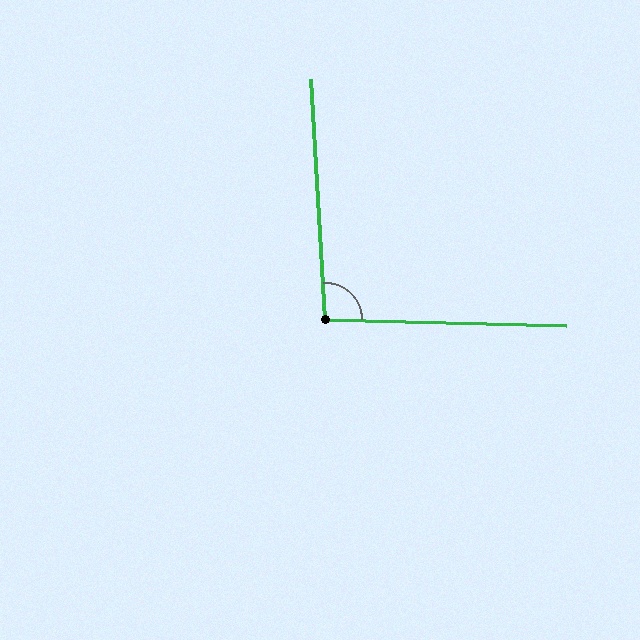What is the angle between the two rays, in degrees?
Approximately 95 degrees.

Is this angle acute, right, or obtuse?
It is approximately a right angle.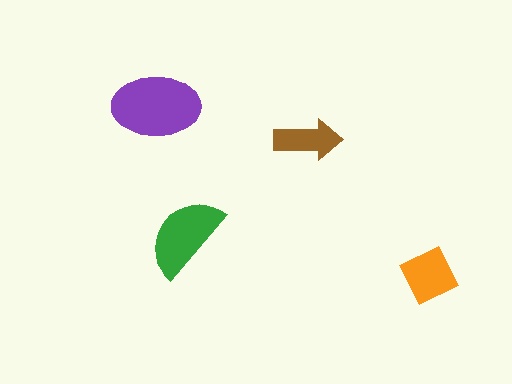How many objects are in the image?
There are 4 objects in the image.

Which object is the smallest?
The brown arrow.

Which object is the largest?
The purple ellipse.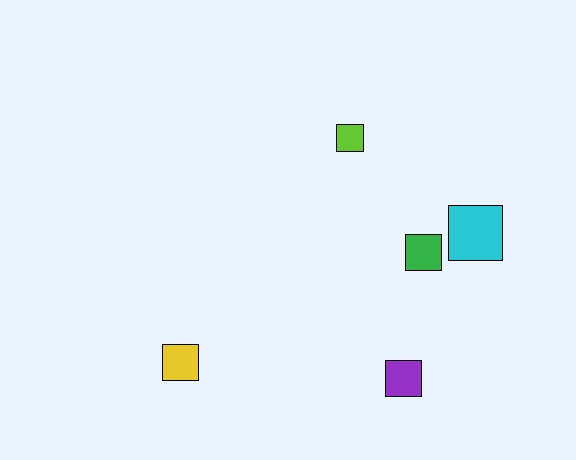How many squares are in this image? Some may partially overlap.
There are 5 squares.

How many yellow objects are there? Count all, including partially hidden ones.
There is 1 yellow object.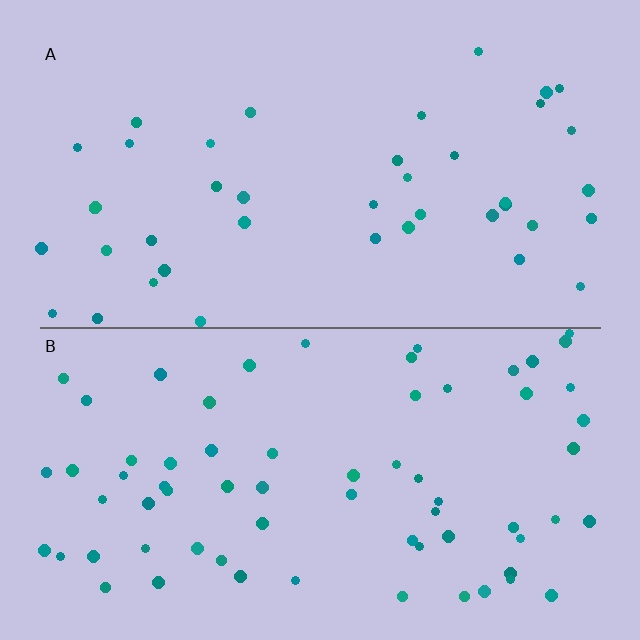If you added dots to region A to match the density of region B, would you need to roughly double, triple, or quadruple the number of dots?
Approximately double.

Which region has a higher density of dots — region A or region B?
B (the bottom).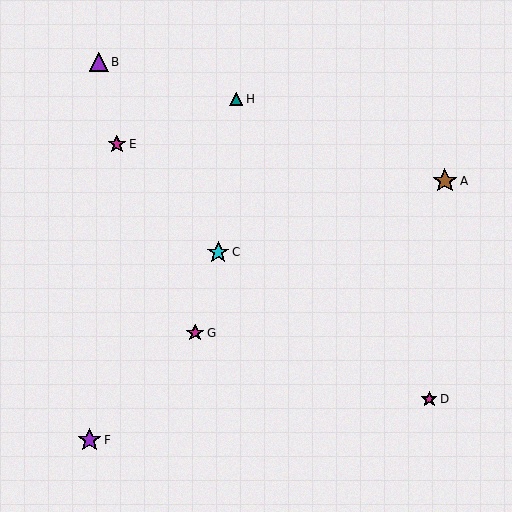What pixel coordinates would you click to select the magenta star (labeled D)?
Click at (429, 399) to select the magenta star D.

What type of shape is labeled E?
Shape E is a magenta star.